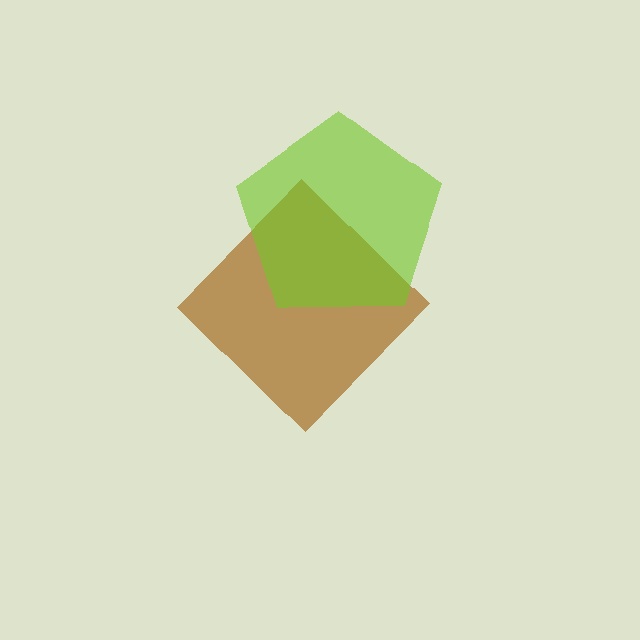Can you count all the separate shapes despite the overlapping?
Yes, there are 2 separate shapes.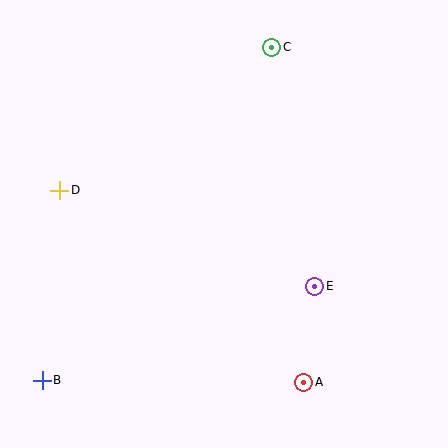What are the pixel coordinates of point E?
Point E is at (315, 286).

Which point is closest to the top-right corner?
Point C is closest to the top-right corner.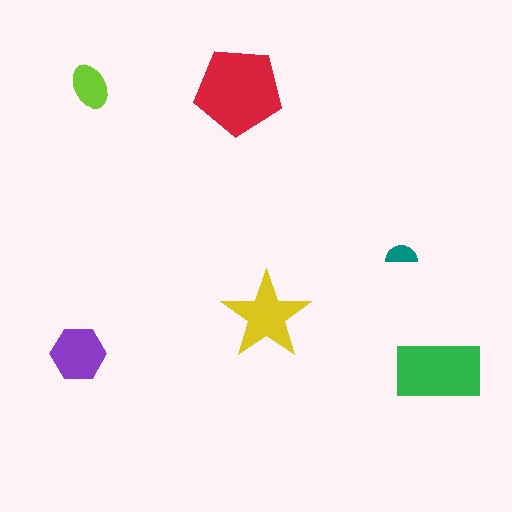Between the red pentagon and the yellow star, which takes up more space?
The red pentagon.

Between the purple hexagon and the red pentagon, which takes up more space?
The red pentagon.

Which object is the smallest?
The teal semicircle.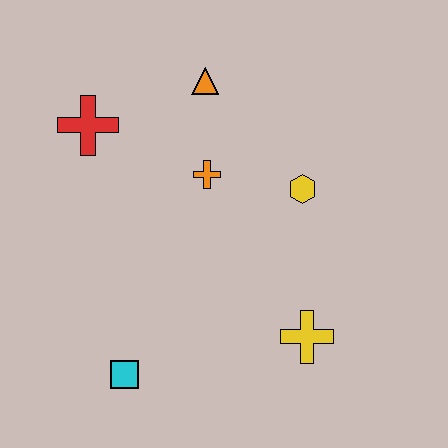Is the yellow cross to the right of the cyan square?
Yes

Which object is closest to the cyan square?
The yellow cross is closest to the cyan square.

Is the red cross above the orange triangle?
No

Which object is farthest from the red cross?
The yellow cross is farthest from the red cross.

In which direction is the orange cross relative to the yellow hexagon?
The orange cross is to the left of the yellow hexagon.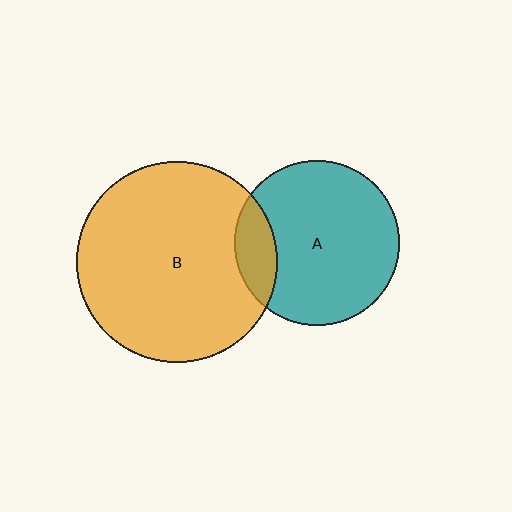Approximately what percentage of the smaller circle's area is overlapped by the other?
Approximately 15%.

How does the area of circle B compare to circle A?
Approximately 1.5 times.